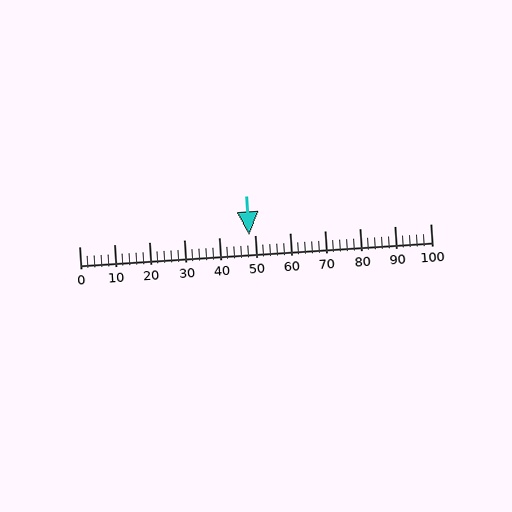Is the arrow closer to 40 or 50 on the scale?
The arrow is closer to 50.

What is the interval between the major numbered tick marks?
The major tick marks are spaced 10 units apart.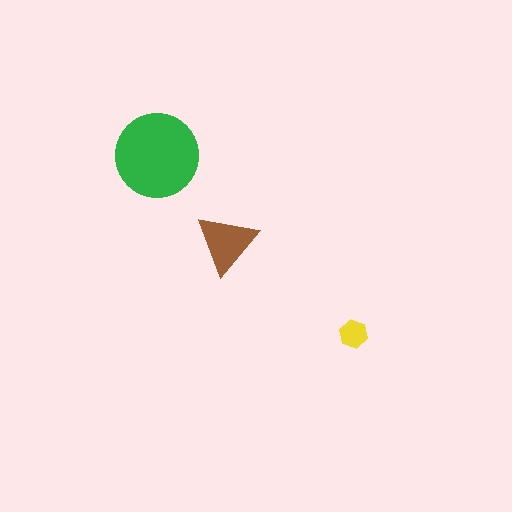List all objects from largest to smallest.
The green circle, the brown triangle, the yellow hexagon.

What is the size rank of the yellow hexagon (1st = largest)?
3rd.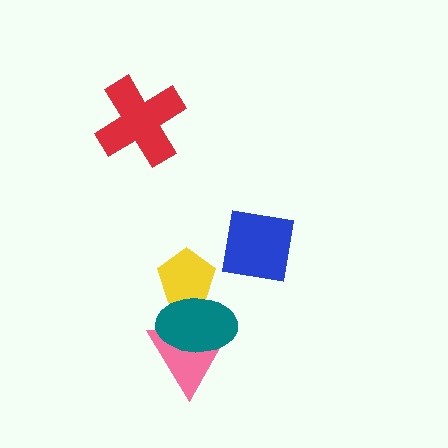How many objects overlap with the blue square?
0 objects overlap with the blue square.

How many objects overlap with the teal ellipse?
2 objects overlap with the teal ellipse.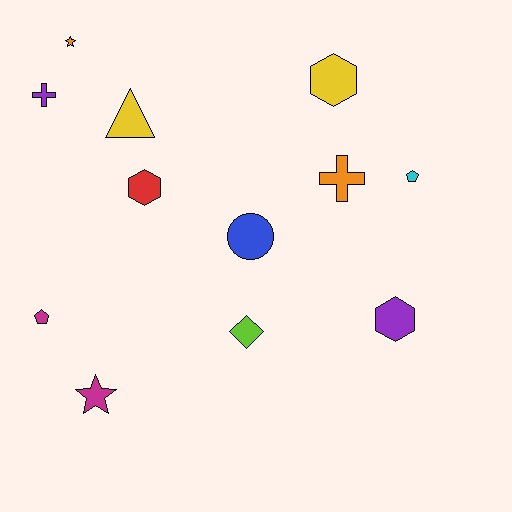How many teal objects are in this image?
There are no teal objects.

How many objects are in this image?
There are 12 objects.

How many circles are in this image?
There is 1 circle.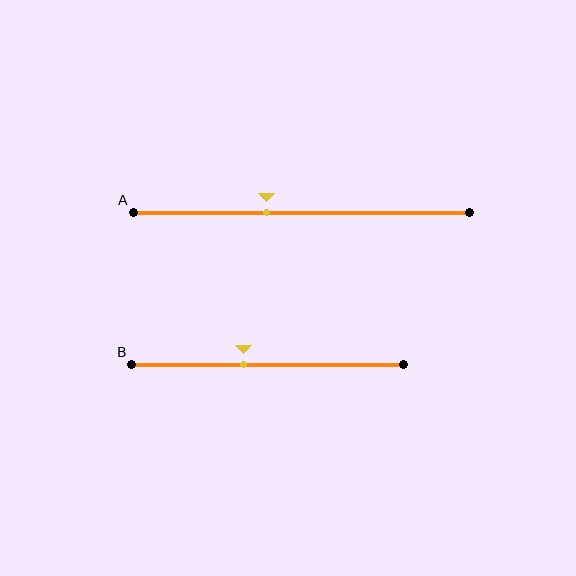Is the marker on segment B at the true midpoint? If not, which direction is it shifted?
No, the marker on segment B is shifted to the left by about 9% of the segment length.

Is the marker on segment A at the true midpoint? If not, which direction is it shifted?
No, the marker on segment A is shifted to the left by about 10% of the segment length.